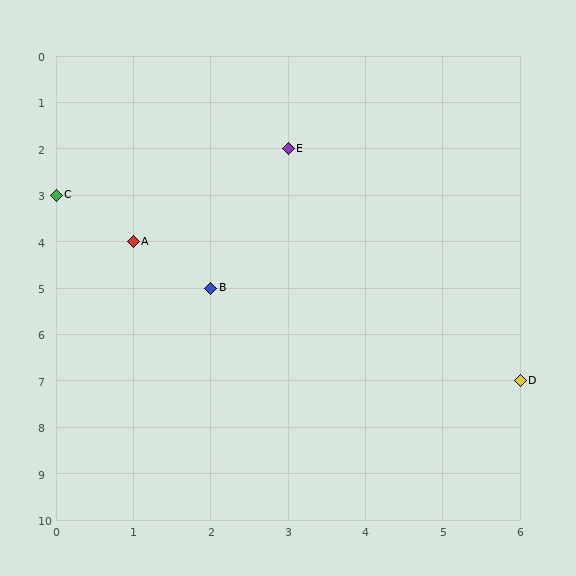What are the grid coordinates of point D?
Point D is at grid coordinates (6, 7).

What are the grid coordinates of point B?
Point B is at grid coordinates (2, 5).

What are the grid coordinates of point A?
Point A is at grid coordinates (1, 4).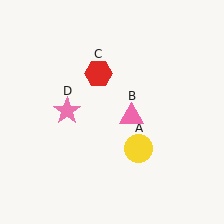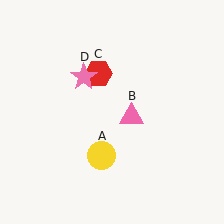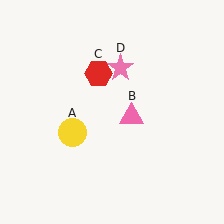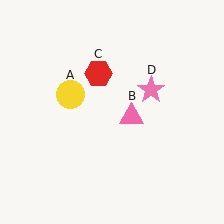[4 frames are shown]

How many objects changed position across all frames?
2 objects changed position: yellow circle (object A), pink star (object D).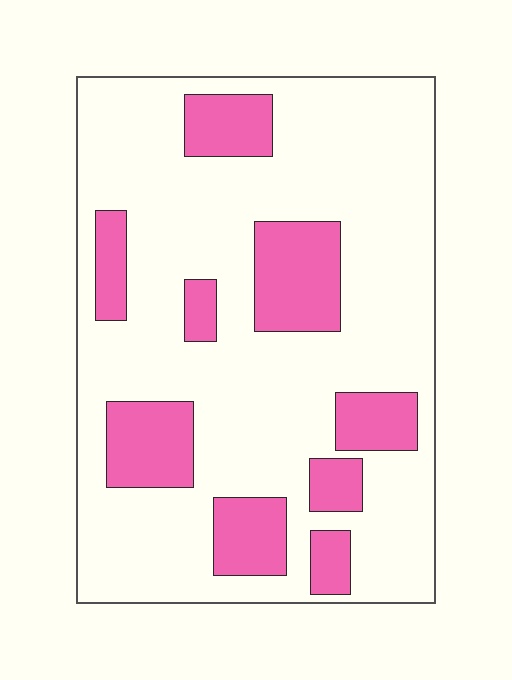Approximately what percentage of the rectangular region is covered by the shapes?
Approximately 25%.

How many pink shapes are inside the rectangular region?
9.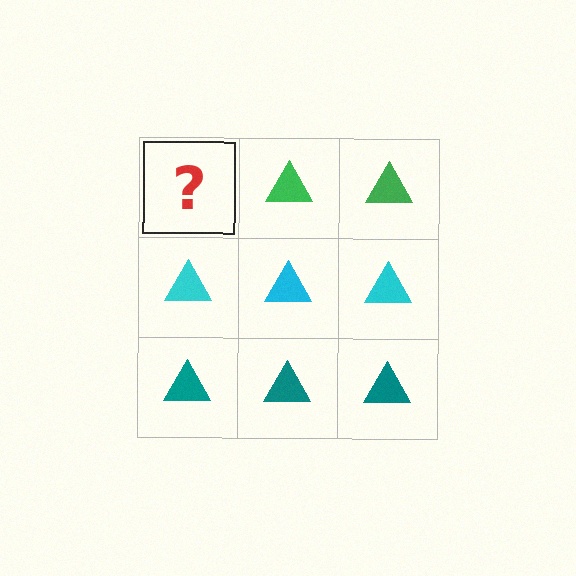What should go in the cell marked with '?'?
The missing cell should contain a green triangle.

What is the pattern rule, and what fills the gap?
The rule is that each row has a consistent color. The gap should be filled with a green triangle.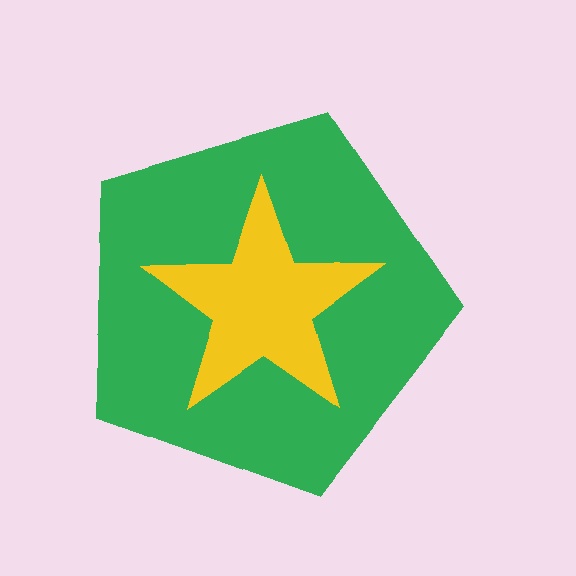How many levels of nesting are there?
2.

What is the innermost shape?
The yellow star.